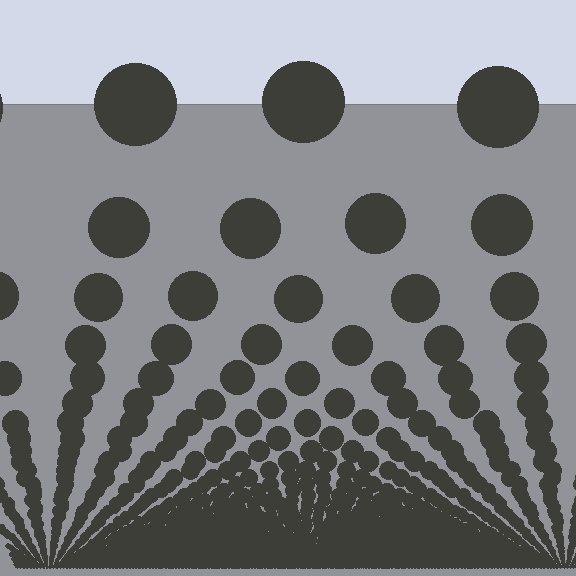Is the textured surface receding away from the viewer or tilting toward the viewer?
The surface appears to tilt toward the viewer. Texture elements get larger and sparser toward the top.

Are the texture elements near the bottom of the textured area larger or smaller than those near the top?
Smaller. The gradient is inverted — elements near the bottom are smaller and denser.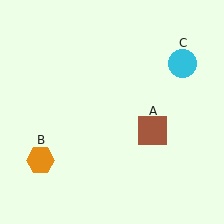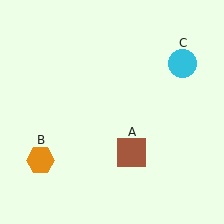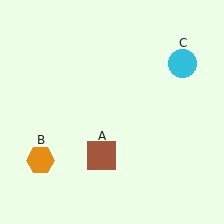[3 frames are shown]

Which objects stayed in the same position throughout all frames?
Orange hexagon (object B) and cyan circle (object C) remained stationary.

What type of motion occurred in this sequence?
The brown square (object A) rotated clockwise around the center of the scene.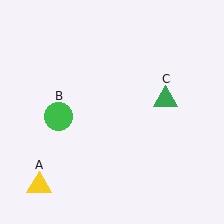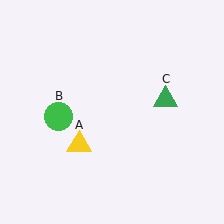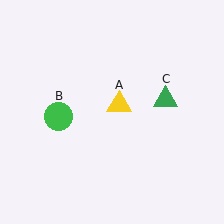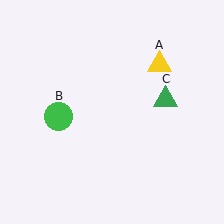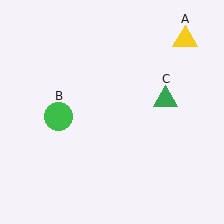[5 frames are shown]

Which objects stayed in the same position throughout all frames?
Green circle (object B) and green triangle (object C) remained stationary.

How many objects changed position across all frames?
1 object changed position: yellow triangle (object A).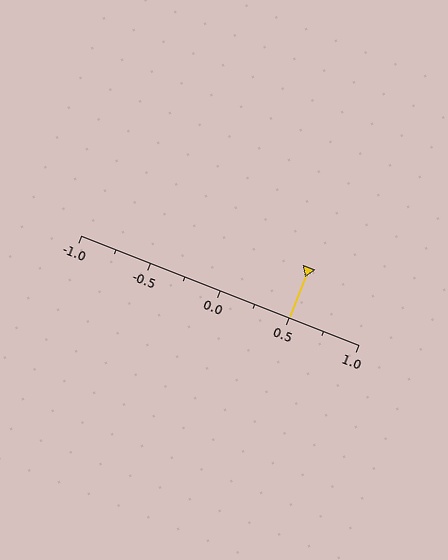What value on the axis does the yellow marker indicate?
The marker indicates approximately 0.5.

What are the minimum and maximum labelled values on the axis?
The axis runs from -1.0 to 1.0.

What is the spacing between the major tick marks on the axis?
The major ticks are spaced 0.5 apart.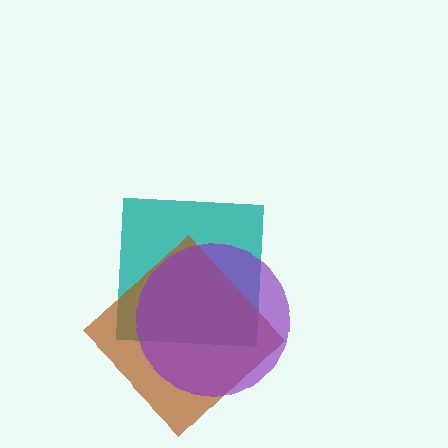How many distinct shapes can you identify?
There are 3 distinct shapes: a teal square, a brown diamond, a purple circle.